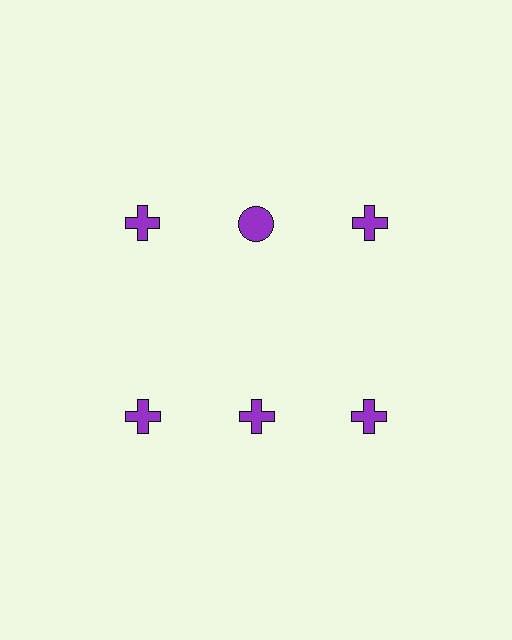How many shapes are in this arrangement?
There are 6 shapes arranged in a grid pattern.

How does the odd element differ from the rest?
It has a different shape: circle instead of cross.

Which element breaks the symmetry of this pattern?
The purple circle in the top row, second from left column breaks the symmetry. All other shapes are purple crosses.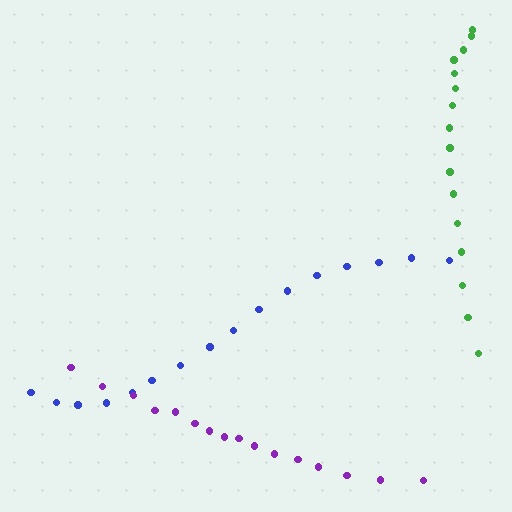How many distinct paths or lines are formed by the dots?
There are 3 distinct paths.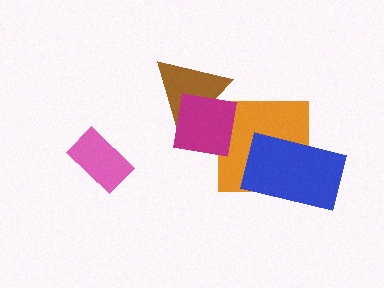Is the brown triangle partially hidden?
Yes, it is partially covered by another shape.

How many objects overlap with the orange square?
2 objects overlap with the orange square.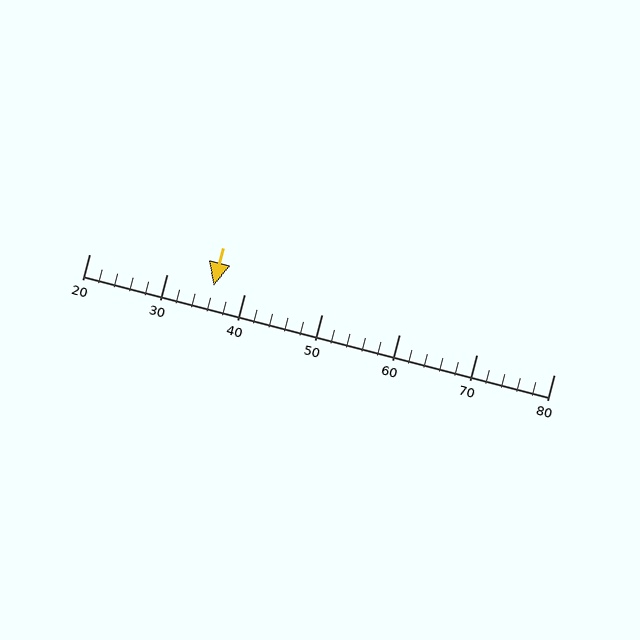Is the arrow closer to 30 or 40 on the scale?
The arrow is closer to 40.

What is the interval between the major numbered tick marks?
The major tick marks are spaced 10 units apart.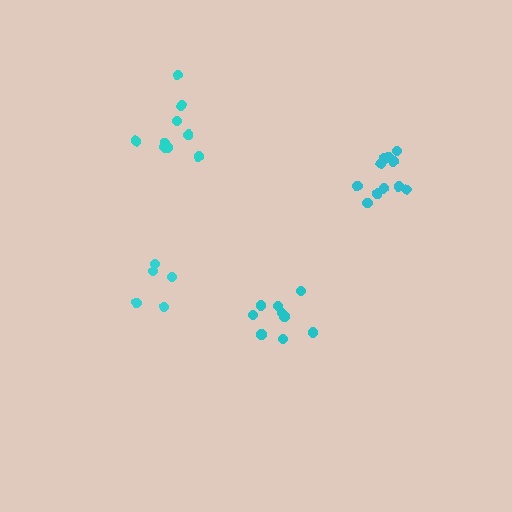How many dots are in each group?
Group 1: 5 dots, Group 2: 9 dots, Group 3: 9 dots, Group 4: 11 dots (34 total).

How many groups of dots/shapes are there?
There are 4 groups.